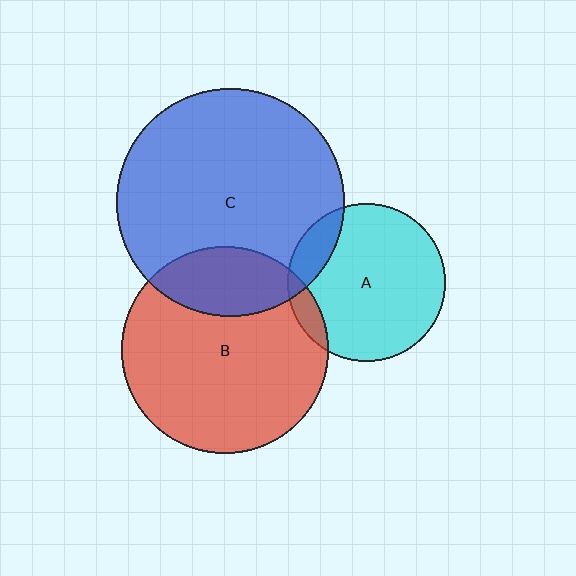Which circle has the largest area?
Circle C (blue).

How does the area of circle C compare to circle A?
Approximately 2.1 times.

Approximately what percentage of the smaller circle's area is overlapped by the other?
Approximately 15%.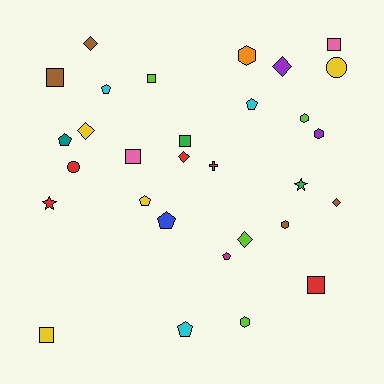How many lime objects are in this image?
There are 4 lime objects.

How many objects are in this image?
There are 30 objects.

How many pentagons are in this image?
There are 7 pentagons.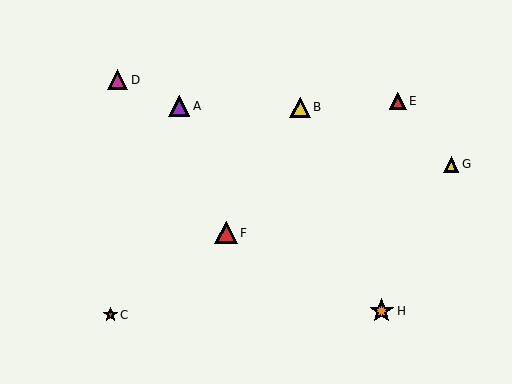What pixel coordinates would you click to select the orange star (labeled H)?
Click at (382, 311) to select the orange star H.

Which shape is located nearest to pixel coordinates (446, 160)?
The yellow triangle (labeled G) at (451, 164) is nearest to that location.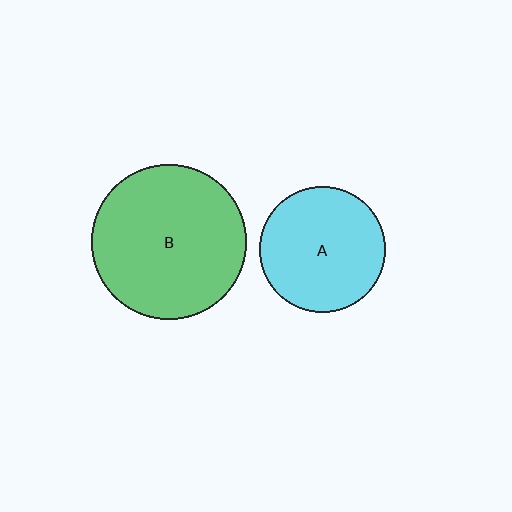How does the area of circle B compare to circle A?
Approximately 1.5 times.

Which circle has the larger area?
Circle B (green).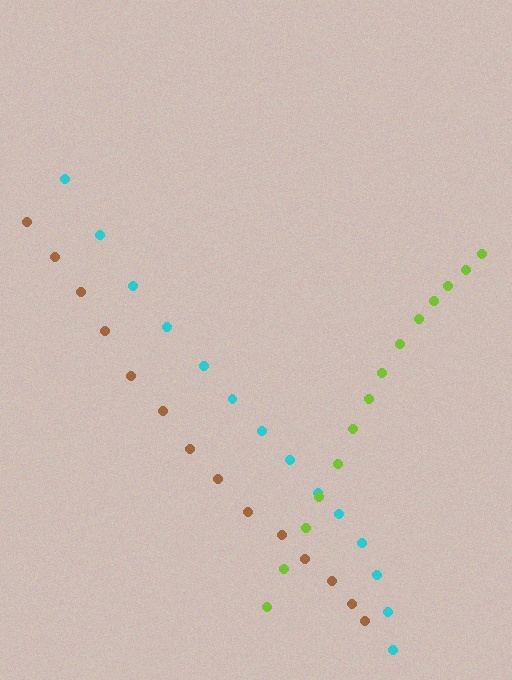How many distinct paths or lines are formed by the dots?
There are 3 distinct paths.